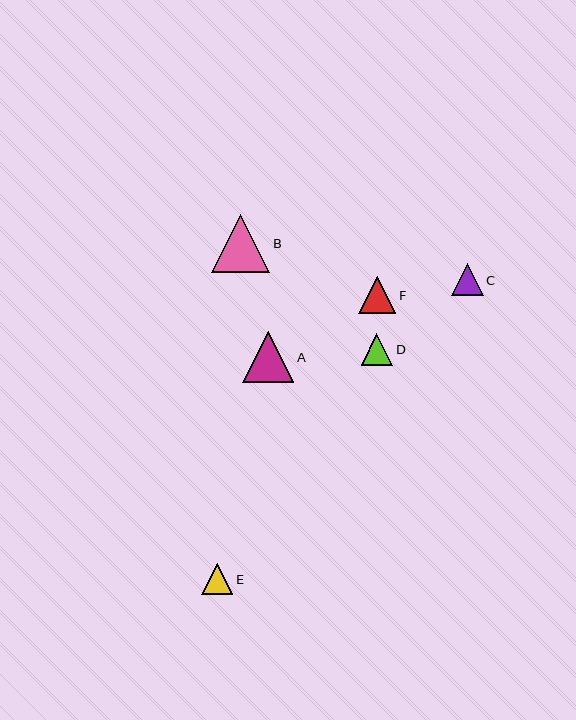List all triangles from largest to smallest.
From largest to smallest: B, A, F, D, C, E.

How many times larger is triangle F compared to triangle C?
Triangle F is approximately 1.2 times the size of triangle C.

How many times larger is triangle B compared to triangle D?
Triangle B is approximately 1.8 times the size of triangle D.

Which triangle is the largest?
Triangle B is the largest with a size of approximately 58 pixels.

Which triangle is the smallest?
Triangle E is the smallest with a size of approximately 31 pixels.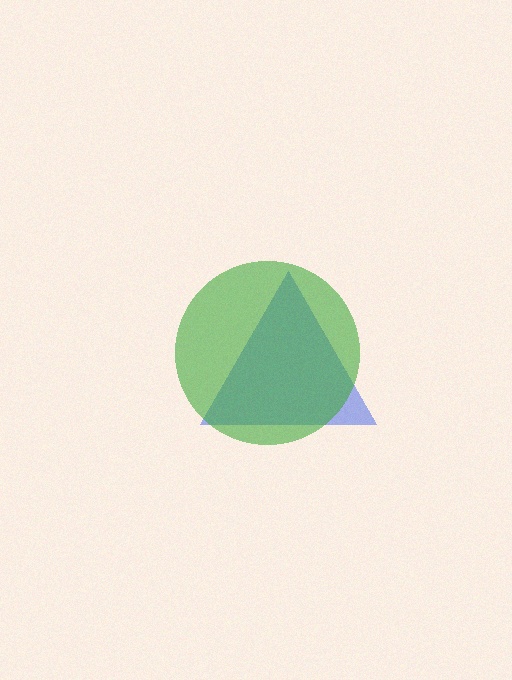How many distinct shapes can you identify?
There are 2 distinct shapes: a blue triangle, a green circle.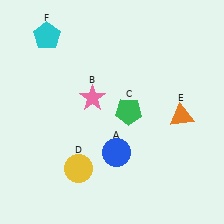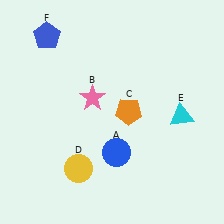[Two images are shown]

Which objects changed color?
C changed from green to orange. E changed from orange to cyan. F changed from cyan to blue.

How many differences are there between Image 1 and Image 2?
There are 3 differences between the two images.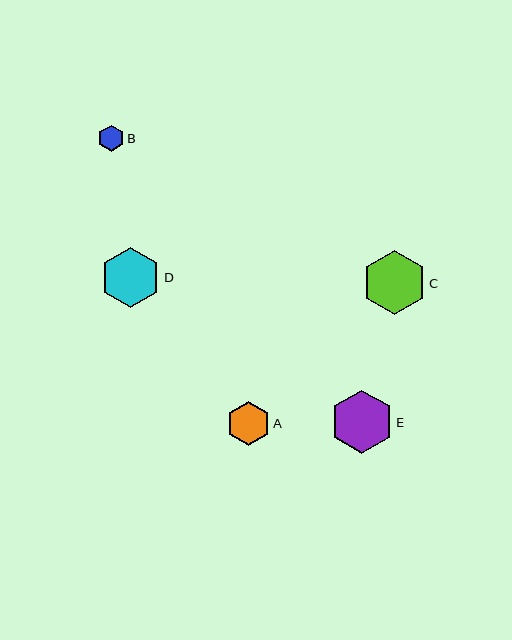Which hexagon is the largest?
Hexagon C is the largest with a size of approximately 64 pixels.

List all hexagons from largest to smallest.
From largest to smallest: C, E, D, A, B.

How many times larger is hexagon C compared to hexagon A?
Hexagon C is approximately 1.5 times the size of hexagon A.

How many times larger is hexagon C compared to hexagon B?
Hexagon C is approximately 2.4 times the size of hexagon B.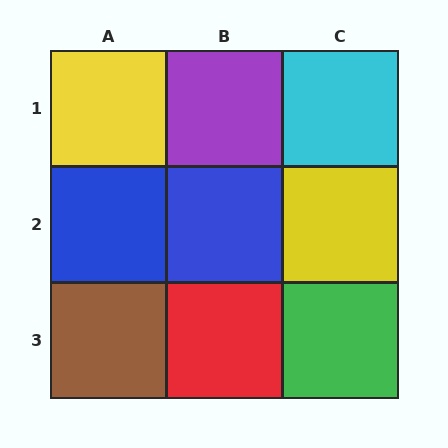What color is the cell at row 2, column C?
Yellow.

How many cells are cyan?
1 cell is cyan.